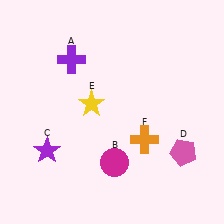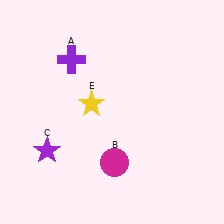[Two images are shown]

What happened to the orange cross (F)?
The orange cross (F) was removed in Image 2. It was in the bottom-right area of Image 1.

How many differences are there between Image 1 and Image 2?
There are 2 differences between the two images.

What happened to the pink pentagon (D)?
The pink pentagon (D) was removed in Image 2. It was in the bottom-right area of Image 1.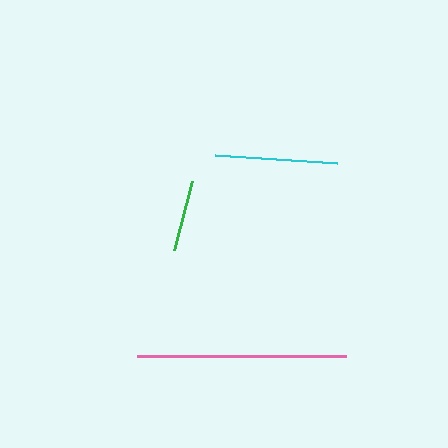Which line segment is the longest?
The pink line is the longest at approximately 208 pixels.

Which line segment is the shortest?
The green line is the shortest at approximately 72 pixels.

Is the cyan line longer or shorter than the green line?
The cyan line is longer than the green line.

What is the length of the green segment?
The green segment is approximately 72 pixels long.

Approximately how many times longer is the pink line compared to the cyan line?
The pink line is approximately 1.7 times the length of the cyan line.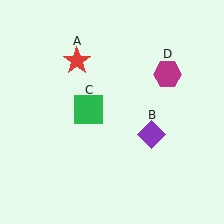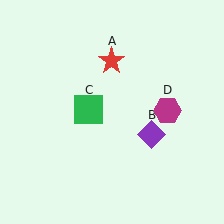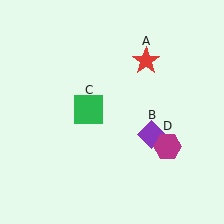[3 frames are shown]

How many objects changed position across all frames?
2 objects changed position: red star (object A), magenta hexagon (object D).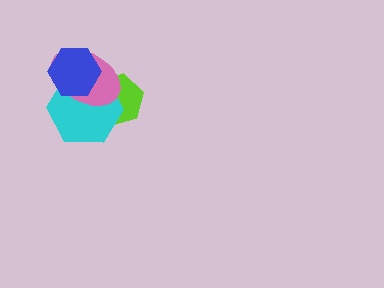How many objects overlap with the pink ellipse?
3 objects overlap with the pink ellipse.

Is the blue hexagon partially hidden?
No, no other shape covers it.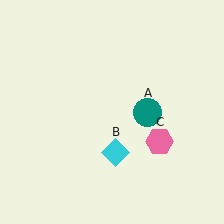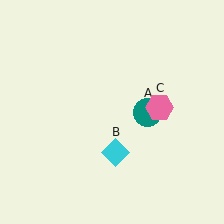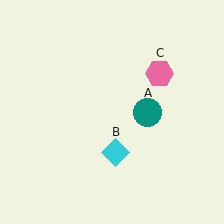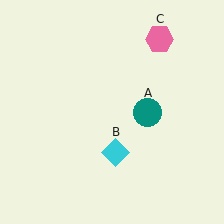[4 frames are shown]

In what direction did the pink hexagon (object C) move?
The pink hexagon (object C) moved up.